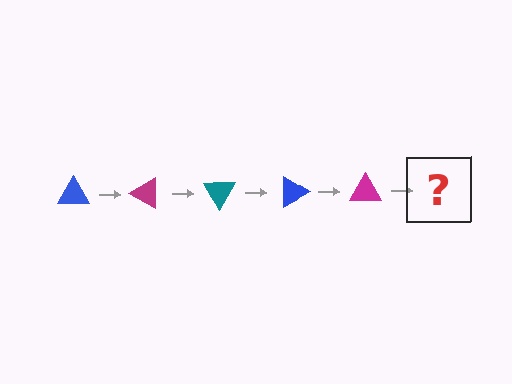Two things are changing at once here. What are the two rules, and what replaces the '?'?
The two rules are that it rotates 30 degrees each step and the color cycles through blue, magenta, and teal. The '?' should be a teal triangle, rotated 150 degrees from the start.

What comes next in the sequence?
The next element should be a teal triangle, rotated 150 degrees from the start.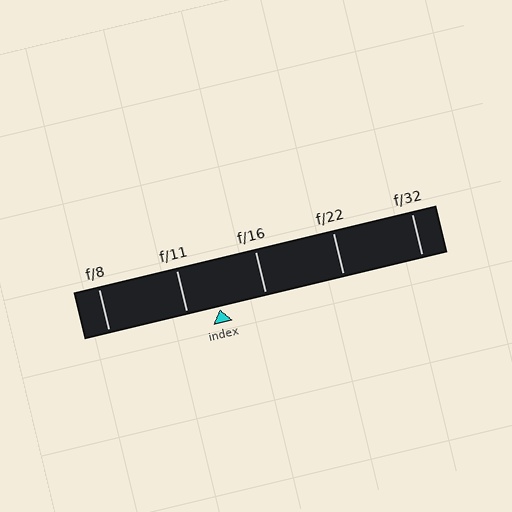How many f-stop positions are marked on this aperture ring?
There are 5 f-stop positions marked.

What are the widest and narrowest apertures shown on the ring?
The widest aperture shown is f/8 and the narrowest is f/32.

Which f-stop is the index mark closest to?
The index mark is closest to f/11.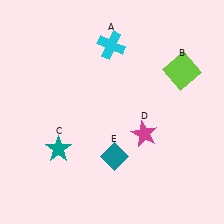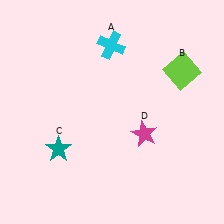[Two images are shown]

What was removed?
The teal diamond (E) was removed in Image 2.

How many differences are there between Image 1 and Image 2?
There is 1 difference between the two images.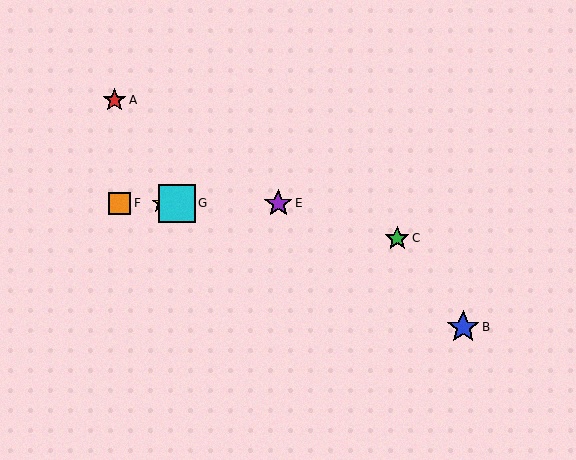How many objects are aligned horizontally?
4 objects (D, E, F, G) are aligned horizontally.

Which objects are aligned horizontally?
Objects D, E, F, G are aligned horizontally.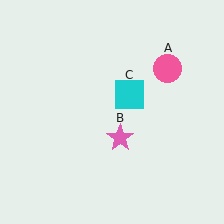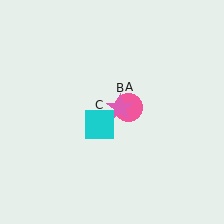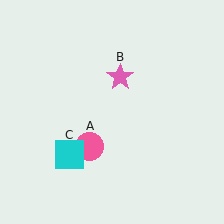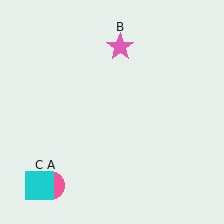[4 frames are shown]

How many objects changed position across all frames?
3 objects changed position: pink circle (object A), pink star (object B), cyan square (object C).